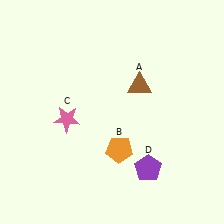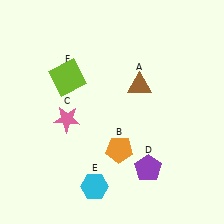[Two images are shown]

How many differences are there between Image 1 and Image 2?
There are 2 differences between the two images.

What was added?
A cyan hexagon (E), a lime square (F) were added in Image 2.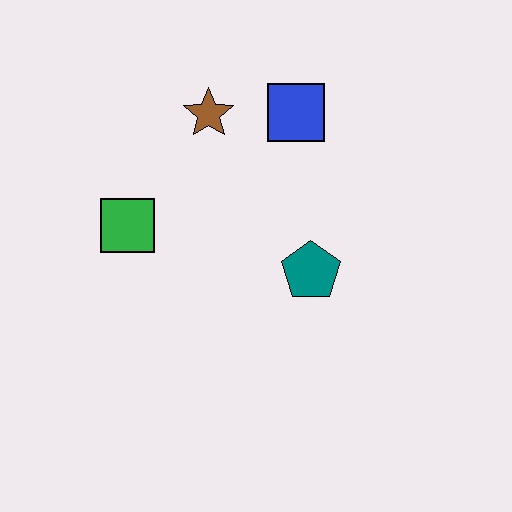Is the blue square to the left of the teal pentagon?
Yes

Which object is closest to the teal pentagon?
The blue square is closest to the teal pentagon.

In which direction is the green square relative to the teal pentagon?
The green square is to the left of the teal pentagon.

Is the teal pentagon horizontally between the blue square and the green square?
No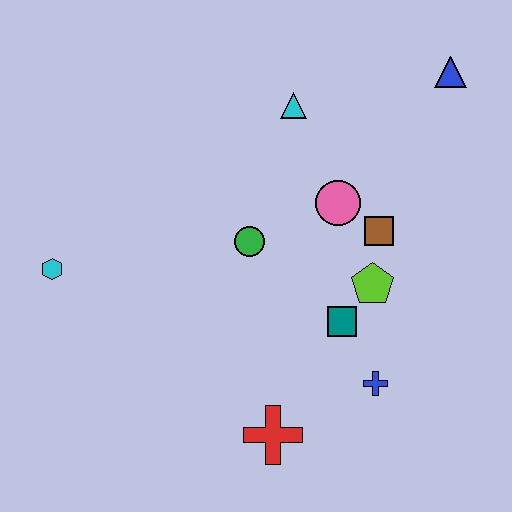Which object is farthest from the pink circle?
The cyan hexagon is farthest from the pink circle.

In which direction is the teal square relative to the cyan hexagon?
The teal square is to the right of the cyan hexagon.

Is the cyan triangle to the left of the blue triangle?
Yes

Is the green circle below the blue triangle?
Yes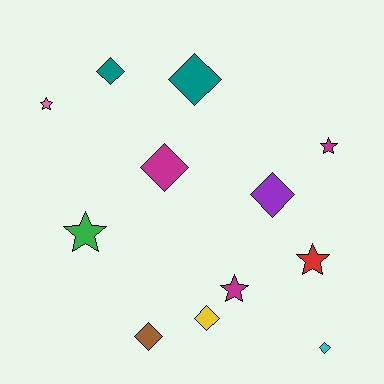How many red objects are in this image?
There is 1 red object.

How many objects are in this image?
There are 12 objects.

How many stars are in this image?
There are 5 stars.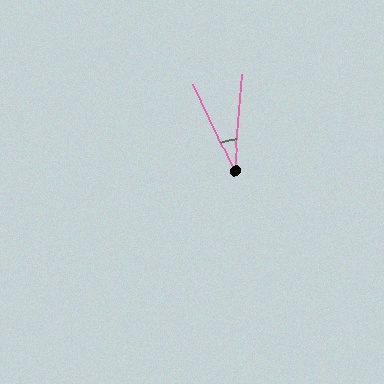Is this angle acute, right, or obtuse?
It is acute.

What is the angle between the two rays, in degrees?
Approximately 30 degrees.